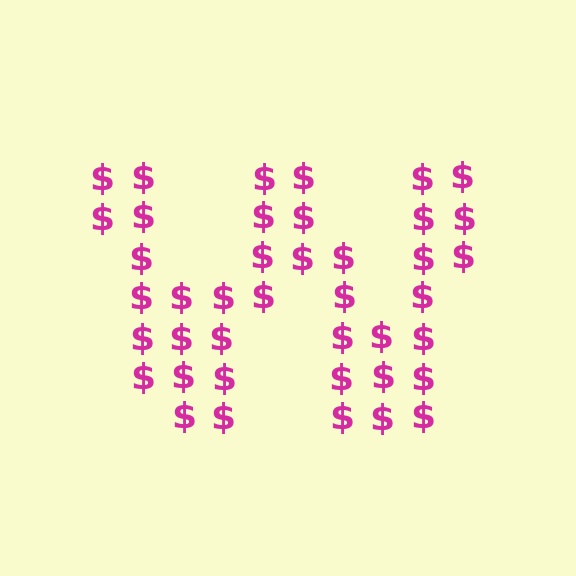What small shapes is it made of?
It is made of small dollar signs.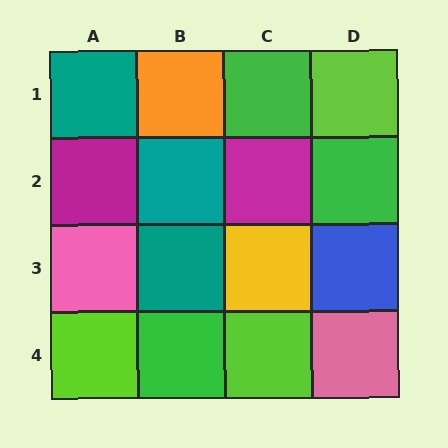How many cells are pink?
2 cells are pink.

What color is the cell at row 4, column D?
Pink.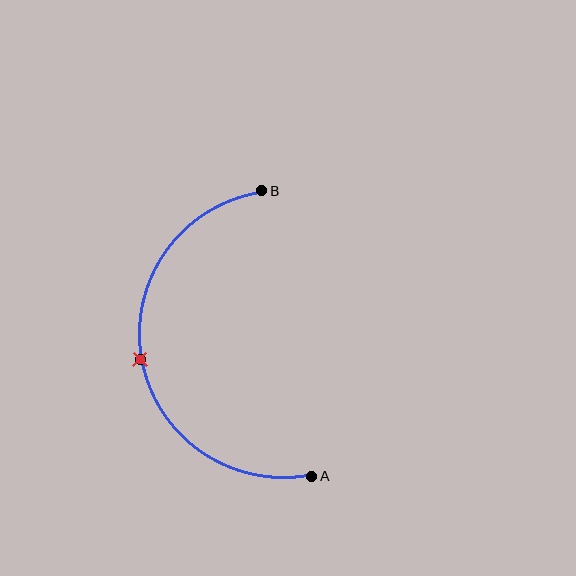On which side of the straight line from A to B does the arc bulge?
The arc bulges to the left of the straight line connecting A and B.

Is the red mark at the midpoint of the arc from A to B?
Yes. The red mark lies on the arc at equal arc-length from both A and B — it is the arc midpoint.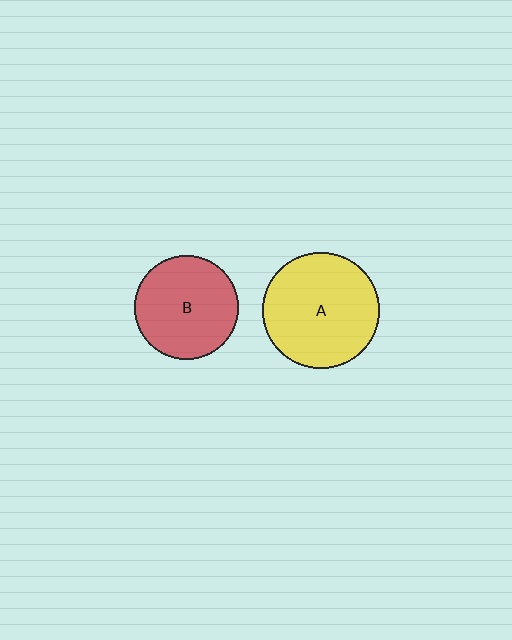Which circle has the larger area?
Circle A (yellow).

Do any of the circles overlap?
No, none of the circles overlap.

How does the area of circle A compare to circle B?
Approximately 1.2 times.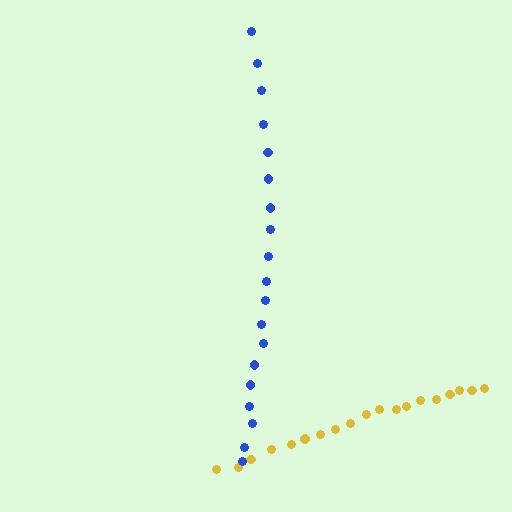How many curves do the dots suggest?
There are 2 distinct paths.